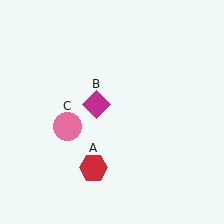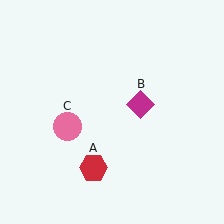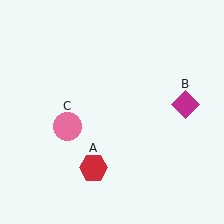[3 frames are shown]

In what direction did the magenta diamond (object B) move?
The magenta diamond (object B) moved right.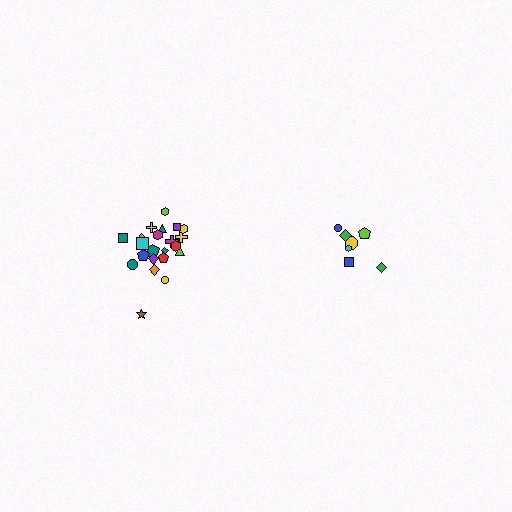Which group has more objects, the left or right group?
The left group.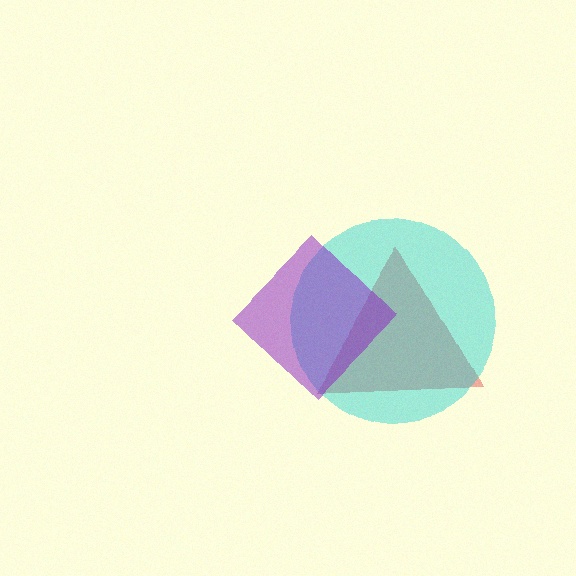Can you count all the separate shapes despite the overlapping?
Yes, there are 3 separate shapes.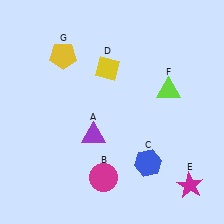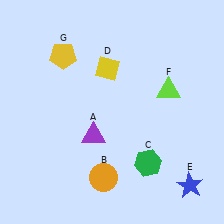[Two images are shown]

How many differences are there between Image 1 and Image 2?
There are 3 differences between the two images.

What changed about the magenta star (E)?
In Image 1, E is magenta. In Image 2, it changed to blue.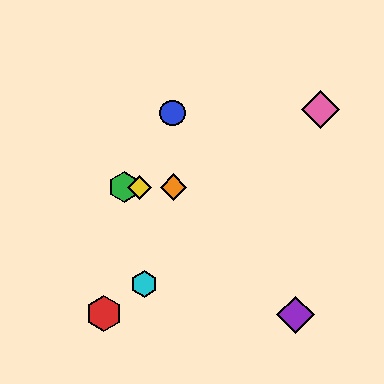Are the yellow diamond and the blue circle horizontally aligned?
No, the yellow diamond is at y≈187 and the blue circle is at y≈113.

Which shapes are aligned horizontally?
The green hexagon, the yellow diamond, the orange diamond are aligned horizontally.